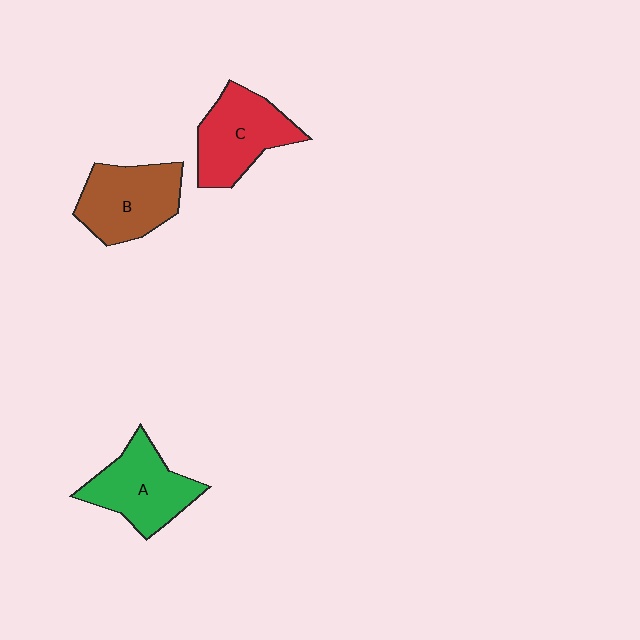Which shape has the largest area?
Shape B (brown).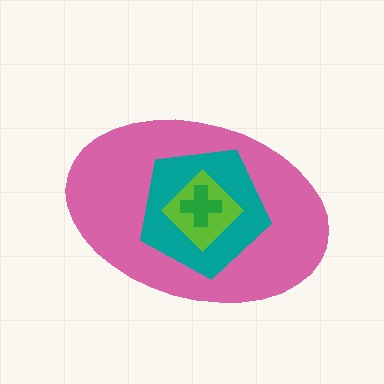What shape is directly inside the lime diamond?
The green cross.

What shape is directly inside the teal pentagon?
The lime diamond.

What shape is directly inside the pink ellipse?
The teal pentagon.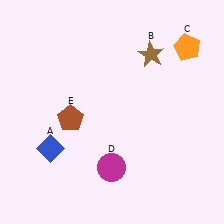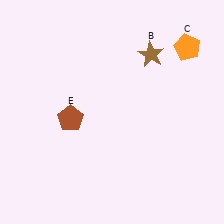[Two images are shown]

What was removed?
The blue diamond (A), the magenta circle (D) were removed in Image 2.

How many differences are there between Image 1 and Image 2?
There are 2 differences between the two images.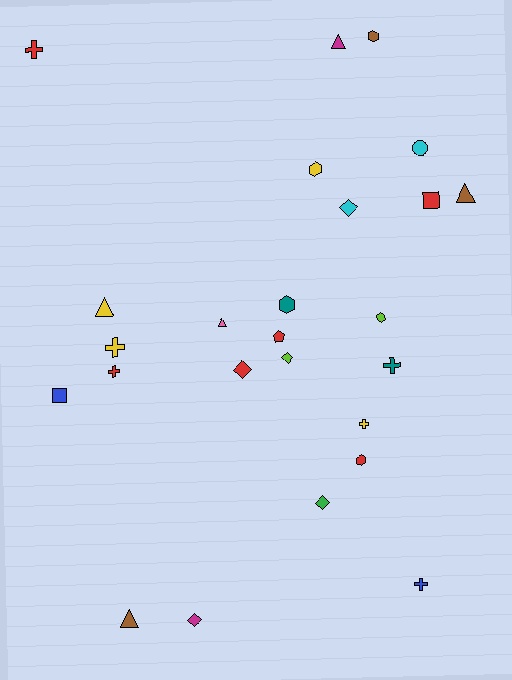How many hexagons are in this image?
There are 5 hexagons.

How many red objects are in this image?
There are 6 red objects.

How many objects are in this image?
There are 25 objects.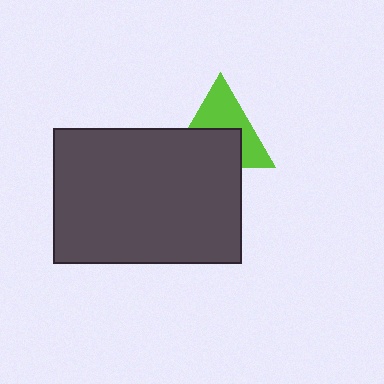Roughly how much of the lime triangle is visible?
About half of it is visible (roughly 51%).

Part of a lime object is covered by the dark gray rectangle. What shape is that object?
It is a triangle.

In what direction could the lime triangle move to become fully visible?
The lime triangle could move up. That would shift it out from behind the dark gray rectangle entirely.